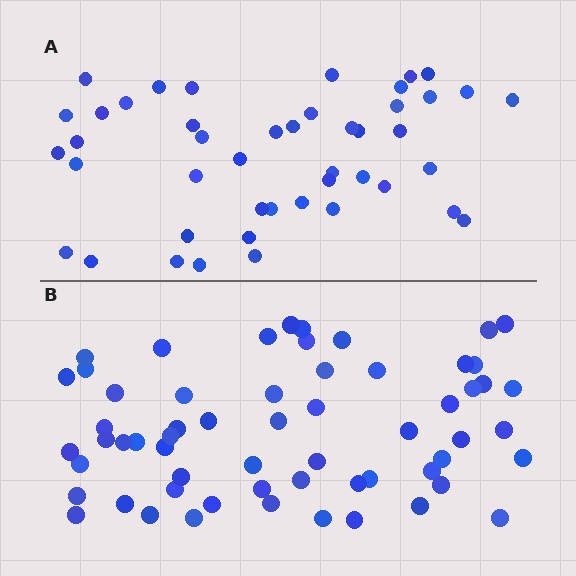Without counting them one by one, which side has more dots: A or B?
Region B (the bottom region) has more dots.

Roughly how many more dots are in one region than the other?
Region B has approximately 15 more dots than region A.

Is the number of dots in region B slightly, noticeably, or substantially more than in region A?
Region B has noticeably more, but not dramatically so. The ratio is roughly 1.3 to 1.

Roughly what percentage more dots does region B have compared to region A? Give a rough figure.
About 35% more.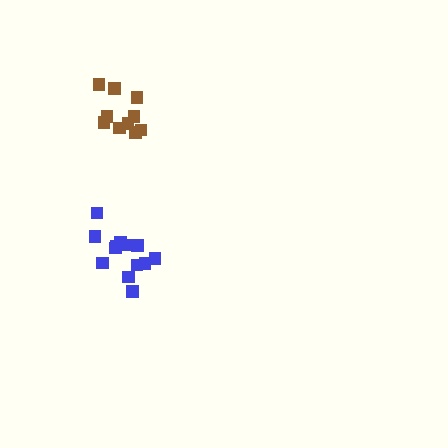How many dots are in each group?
Group 1: 13 dots, Group 2: 10 dots (23 total).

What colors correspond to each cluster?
The clusters are colored: blue, brown.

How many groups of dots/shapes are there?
There are 2 groups.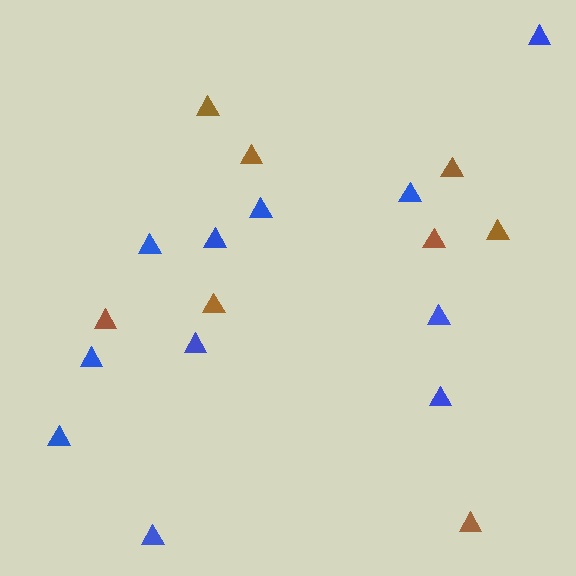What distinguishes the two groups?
There are 2 groups: one group of blue triangles (11) and one group of brown triangles (8).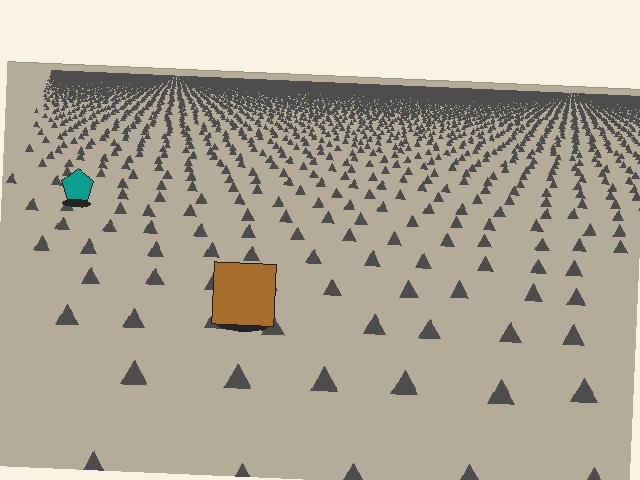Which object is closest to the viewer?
The brown square is closest. The texture marks near it are larger and more spread out.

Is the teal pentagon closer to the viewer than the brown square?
No. The brown square is closer — you can tell from the texture gradient: the ground texture is coarser near it.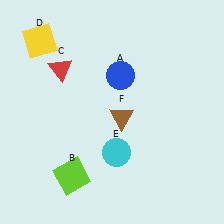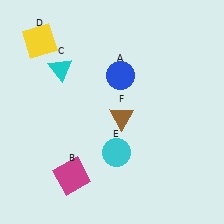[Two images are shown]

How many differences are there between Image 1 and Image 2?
There are 2 differences between the two images.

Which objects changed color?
B changed from lime to magenta. C changed from red to cyan.